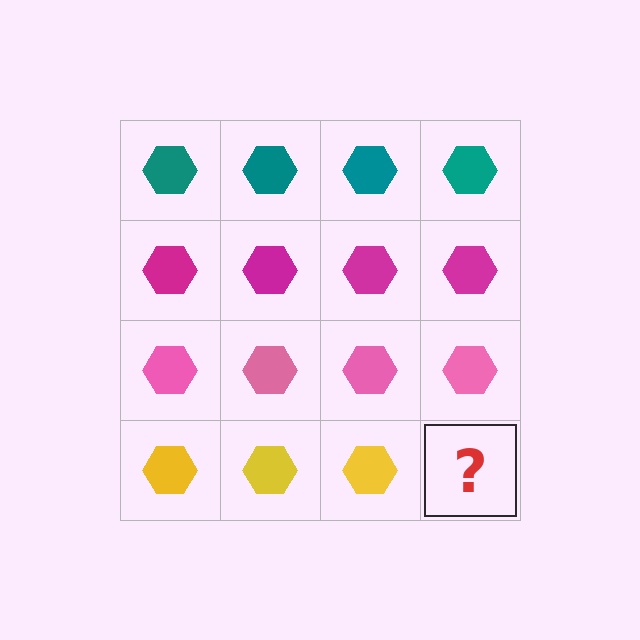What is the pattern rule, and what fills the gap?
The rule is that each row has a consistent color. The gap should be filled with a yellow hexagon.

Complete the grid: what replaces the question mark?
The question mark should be replaced with a yellow hexagon.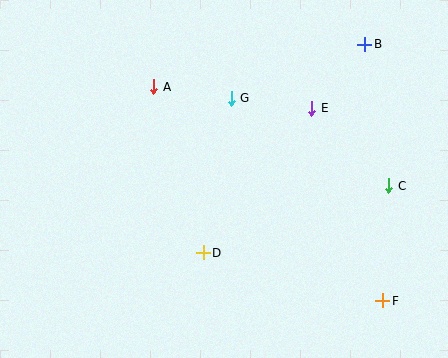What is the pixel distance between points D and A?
The distance between D and A is 173 pixels.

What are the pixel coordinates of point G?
Point G is at (231, 98).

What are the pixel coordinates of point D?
Point D is at (203, 253).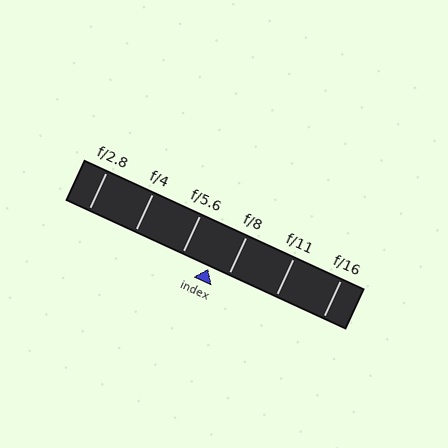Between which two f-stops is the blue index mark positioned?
The index mark is between f/5.6 and f/8.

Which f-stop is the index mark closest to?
The index mark is closest to f/8.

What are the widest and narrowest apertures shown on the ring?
The widest aperture shown is f/2.8 and the narrowest is f/16.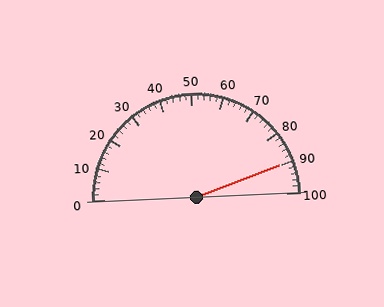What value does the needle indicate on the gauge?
The needle indicates approximately 90.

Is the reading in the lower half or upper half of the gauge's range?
The reading is in the upper half of the range (0 to 100).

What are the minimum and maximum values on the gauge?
The gauge ranges from 0 to 100.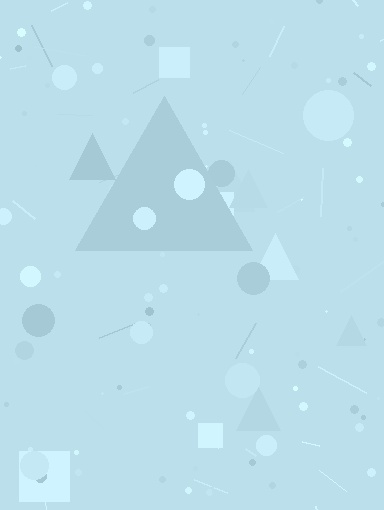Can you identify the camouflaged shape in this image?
The camouflaged shape is a triangle.